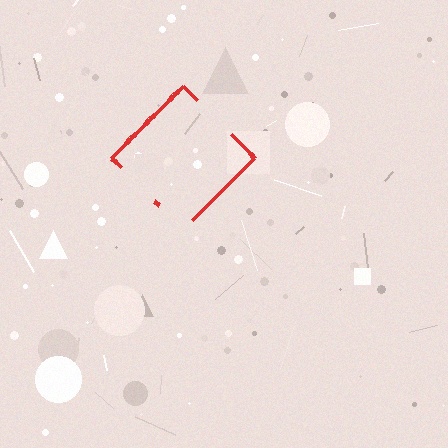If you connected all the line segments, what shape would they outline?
They would outline a diamond.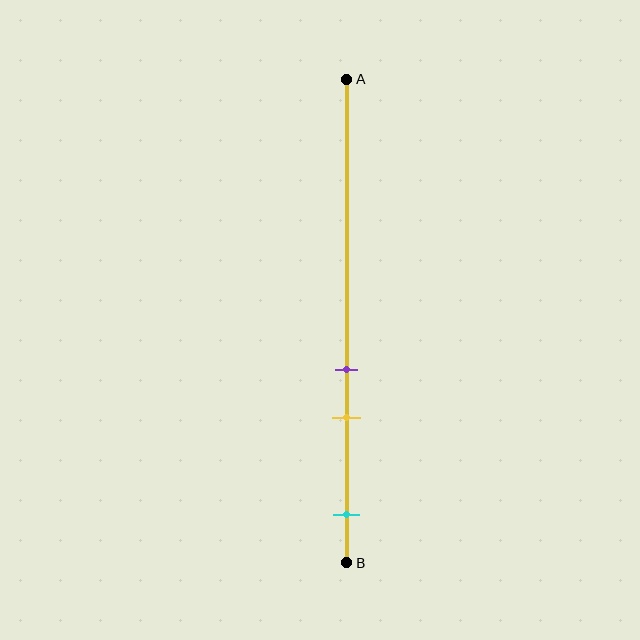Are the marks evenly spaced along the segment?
No, the marks are not evenly spaced.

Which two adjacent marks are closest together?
The purple and yellow marks are the closest adjacent pair.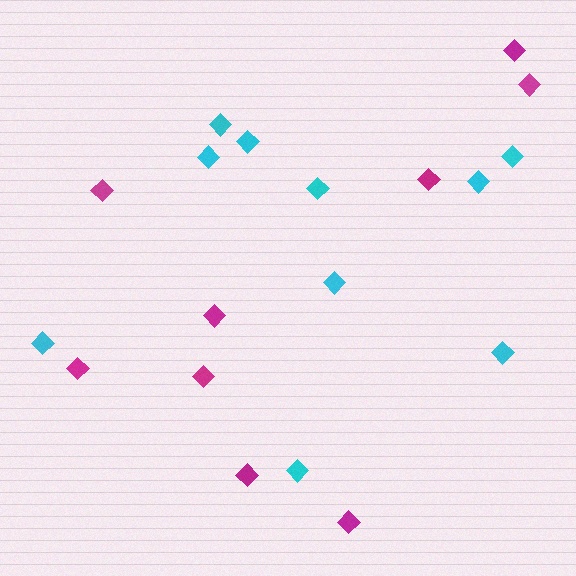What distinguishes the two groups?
There are 2 groups: one group of magenta diamonds (9) and one group of cyan diamonds (10).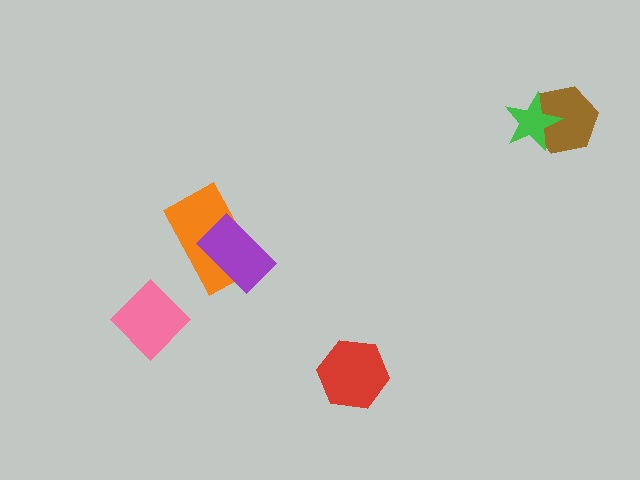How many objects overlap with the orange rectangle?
1 object overlaps with the orange rectangle.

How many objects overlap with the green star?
1 object overlaps with the green star.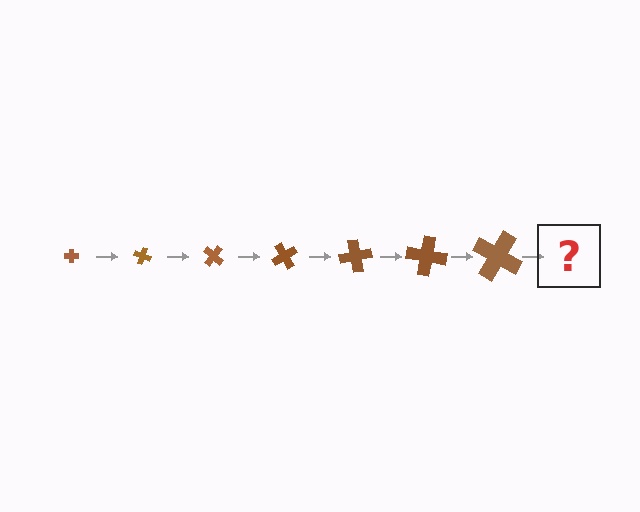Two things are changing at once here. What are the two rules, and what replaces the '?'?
The two rules are that the cross grows larger each step and it rotates 20 degrees each step. The '?' should be a cross, larger than the previous one and rotated 140 degrees from the start.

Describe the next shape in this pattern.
It should be a cross, larger than the previous one and rotated 140 degrees from the start.